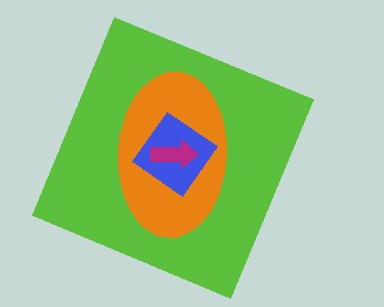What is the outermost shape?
The lime square.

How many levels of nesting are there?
4.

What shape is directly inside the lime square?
The orange ellipse.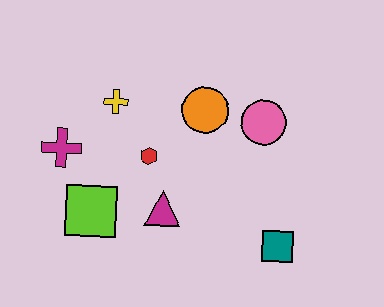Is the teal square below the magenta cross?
Yes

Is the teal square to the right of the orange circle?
Yes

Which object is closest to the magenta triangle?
The red hexagon is closest to the magenta triangle.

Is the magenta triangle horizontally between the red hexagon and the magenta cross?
No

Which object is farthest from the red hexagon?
The teal square is farthest from the red hexagon.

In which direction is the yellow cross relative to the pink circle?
The yellow cross is to the left of the pink circle.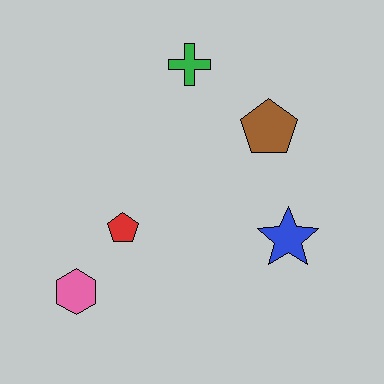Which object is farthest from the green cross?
The pink hexagon is farthest from the green cross.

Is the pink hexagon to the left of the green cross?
Yes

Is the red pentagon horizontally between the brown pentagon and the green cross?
No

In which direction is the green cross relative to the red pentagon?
The green cross is above the red pentagon.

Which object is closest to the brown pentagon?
The green cross is closest to the brown pentagon.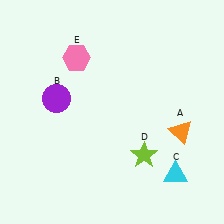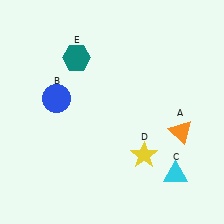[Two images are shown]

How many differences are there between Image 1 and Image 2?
There are 3 differences between the two images.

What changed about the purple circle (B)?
In Image 1, B is purple. In Image 2, it changed to blue.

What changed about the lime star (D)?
In Image 1, D is lime. In Image 2, it changed to yellow.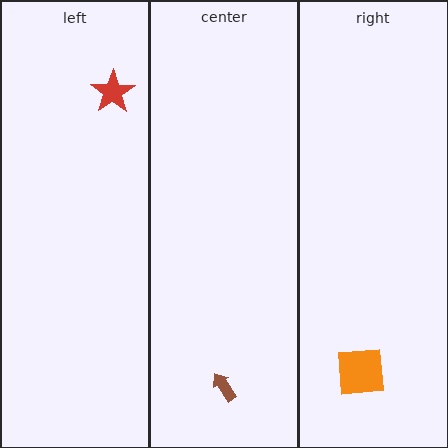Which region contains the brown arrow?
The center region.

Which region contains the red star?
The left region.